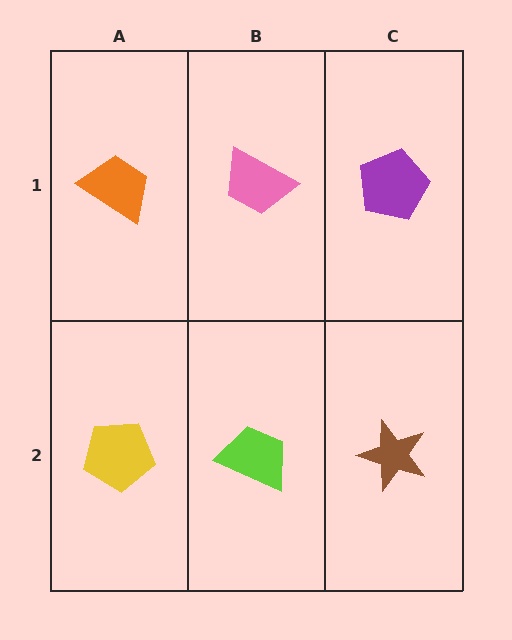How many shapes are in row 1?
3 shapes.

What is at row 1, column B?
A pink trapezoid.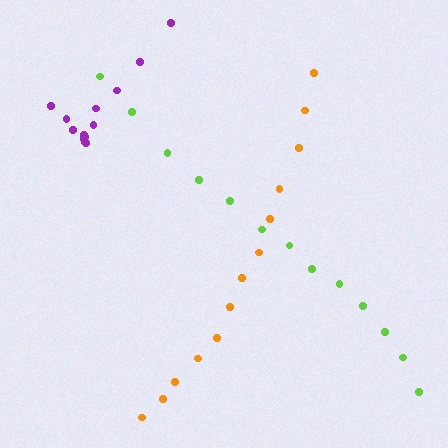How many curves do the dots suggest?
There are 3 distinct paths.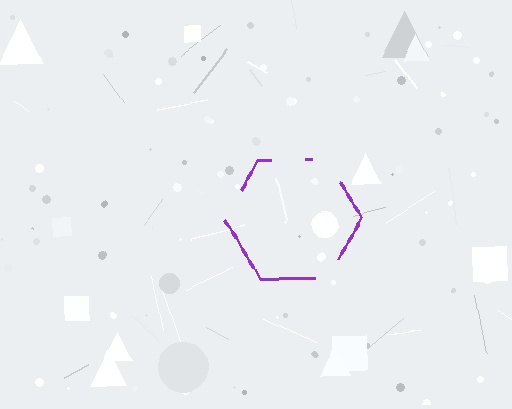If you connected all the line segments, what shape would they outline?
They would outline a hexagon.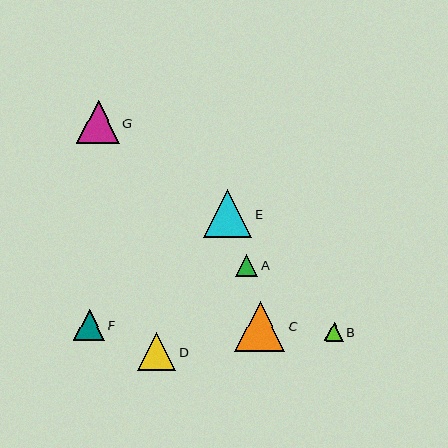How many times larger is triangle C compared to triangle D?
Triangle C is approximately 1.3 times the size of triangle D.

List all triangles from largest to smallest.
From largest to smallest: C, E, G, D, F, A, B.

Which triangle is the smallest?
Triangle B is the smallest with a size of approximately 19 pixels.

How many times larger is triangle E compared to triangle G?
Triangle E is approximately 1.1 times the size of triangle G.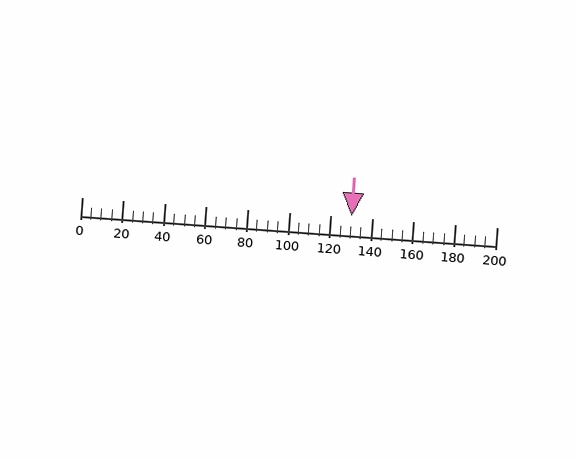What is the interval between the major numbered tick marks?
The major tick marks are spaced 20 units apart.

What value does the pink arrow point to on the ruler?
The pink arrow points to approximately 130.